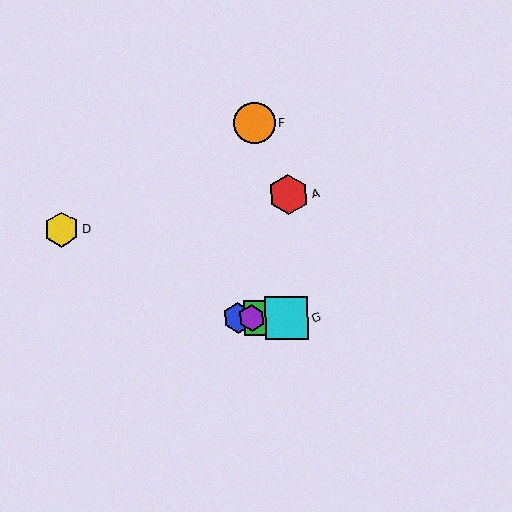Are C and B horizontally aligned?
Yes, both are at y≈318.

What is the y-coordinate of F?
Object F is at y≈123.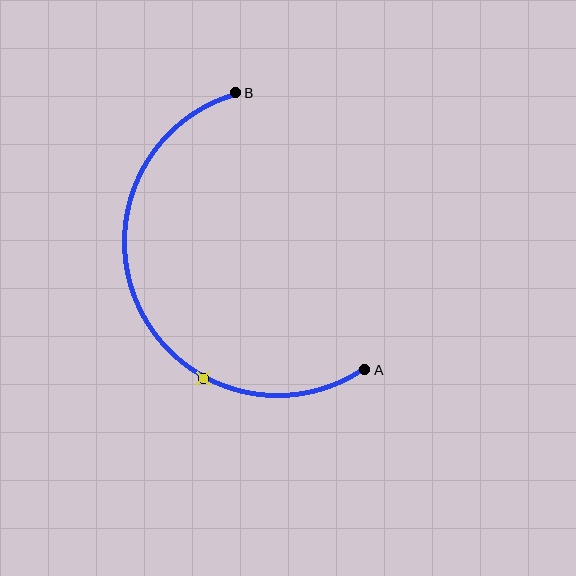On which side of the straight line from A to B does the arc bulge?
The arc bulges to the left of the straight line connecting A and B.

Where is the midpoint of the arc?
The arc midpoint is the point on the curve farthest from the straight line joining A and B. It sits to the left of that line.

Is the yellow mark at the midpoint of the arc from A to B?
No. The yellow mark lies on the arc but is closer to endpoint A. The arc midpoint would be at the point on the curve equidistant along the arc from both A and B.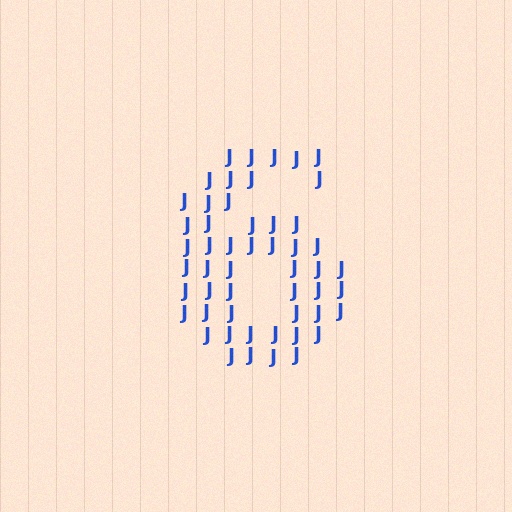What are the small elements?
The small elements are letter J's.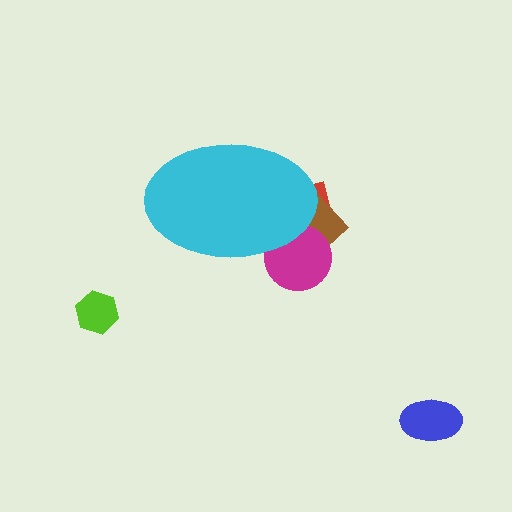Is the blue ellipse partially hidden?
No, the blue ellipse is fully visible.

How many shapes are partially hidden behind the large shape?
3 shapes are partially hidden.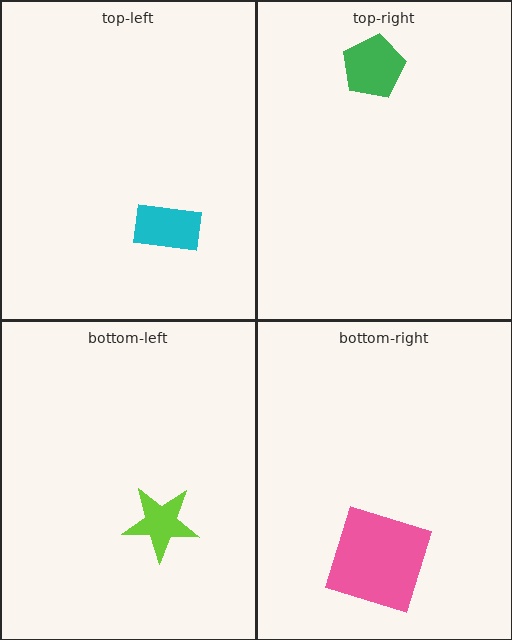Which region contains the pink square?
The bottom-right region.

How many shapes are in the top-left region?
1.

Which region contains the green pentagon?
The top-right region.